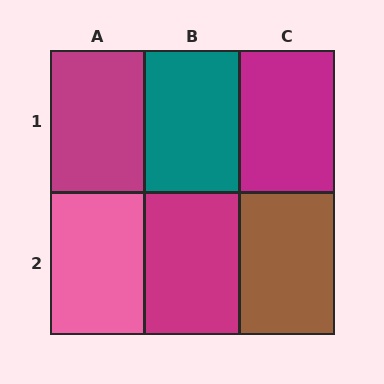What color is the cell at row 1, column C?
Magenta.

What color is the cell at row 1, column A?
Magenta.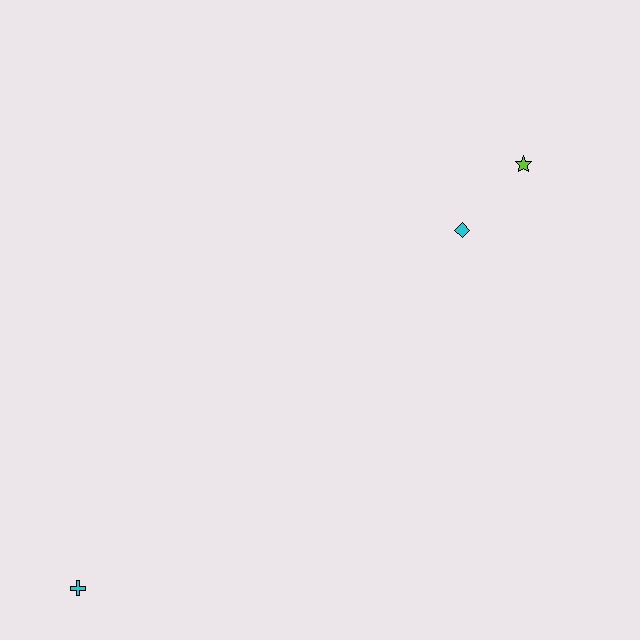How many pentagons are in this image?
There are no pentagons.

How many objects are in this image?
There are 3 objects.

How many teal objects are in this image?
There are no teal objects.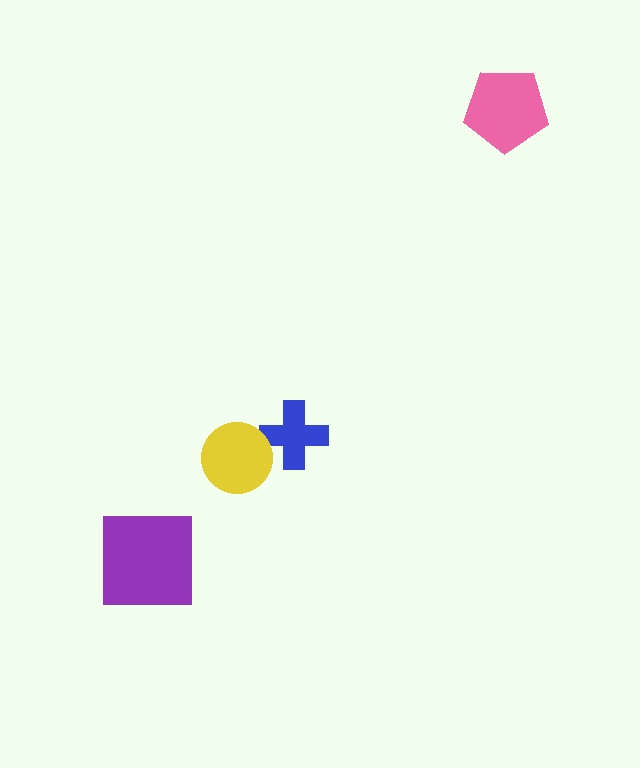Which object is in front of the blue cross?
The yellow circle is in front of the blue cross.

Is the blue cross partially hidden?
Yes, it is partially covered by another shape.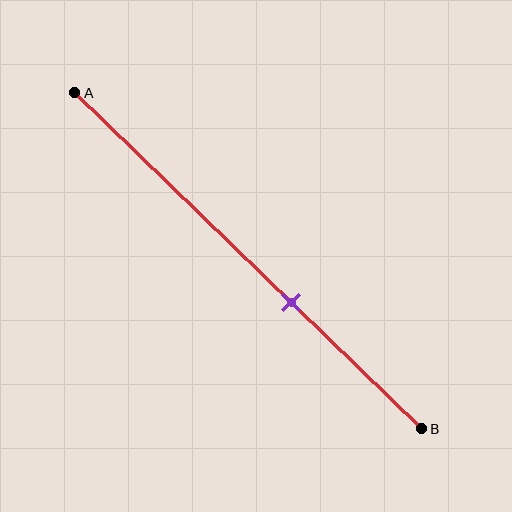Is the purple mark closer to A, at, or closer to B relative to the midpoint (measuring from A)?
The purple mark is closer to point B than the midpoint of segment AB.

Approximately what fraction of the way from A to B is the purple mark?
The purple mark is approximately 60% of the way from A to B.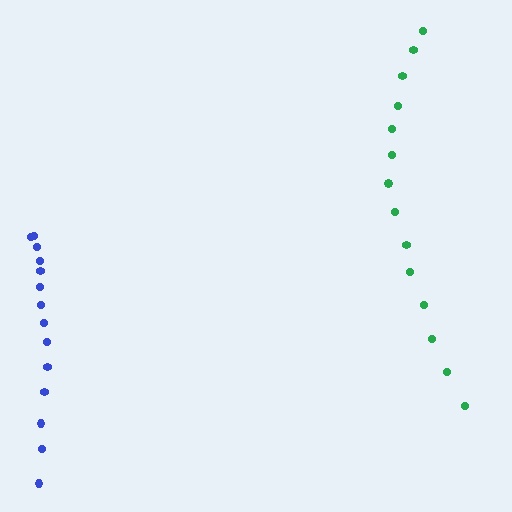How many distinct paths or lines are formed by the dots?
There are 2 distinct paths.